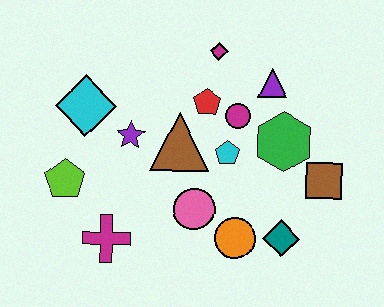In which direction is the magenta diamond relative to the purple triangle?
The magenta diamond is to the left of the purple triangle.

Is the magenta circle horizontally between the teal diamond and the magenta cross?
Yes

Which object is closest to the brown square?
The green hexagon is closest to the brown square.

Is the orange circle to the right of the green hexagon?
No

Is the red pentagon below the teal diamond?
No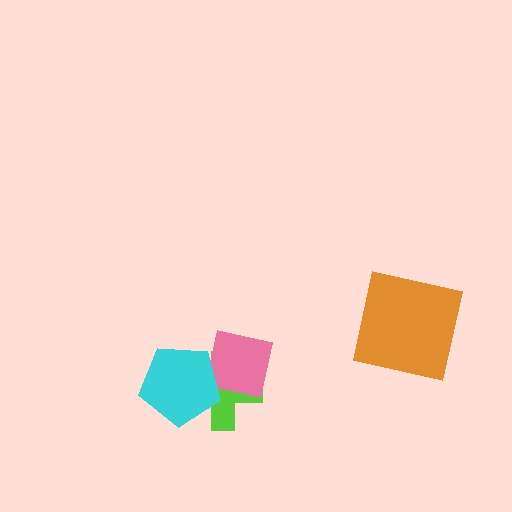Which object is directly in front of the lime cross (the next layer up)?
The pink square is directly in front of the lime cross.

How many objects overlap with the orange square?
0 objects overlap with the orange square.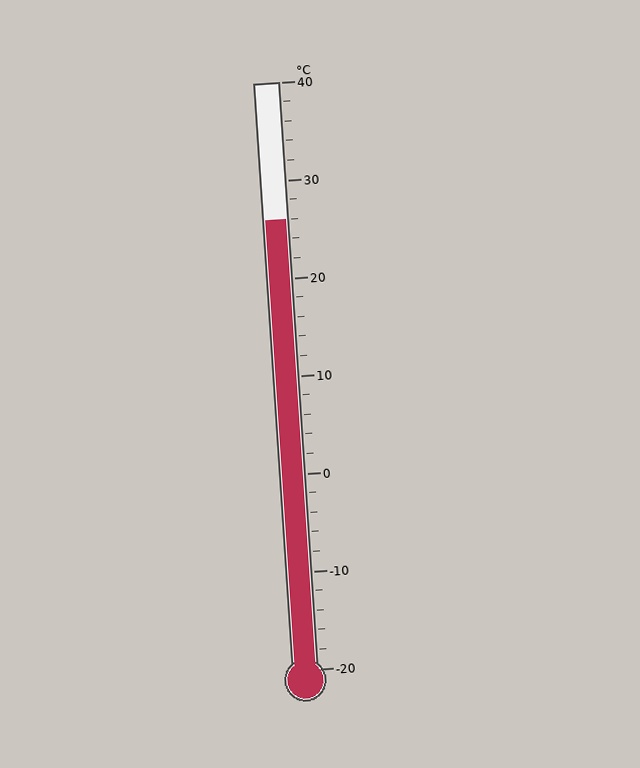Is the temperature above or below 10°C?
The temperature is above 10°C.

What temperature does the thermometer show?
The thermometer shows approximately 26°C.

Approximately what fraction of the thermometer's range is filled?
The thermometer is filled to approximately 75% of its range.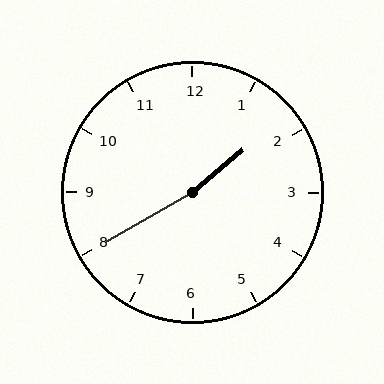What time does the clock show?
1:40.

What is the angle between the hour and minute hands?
Approximately 170 degrees.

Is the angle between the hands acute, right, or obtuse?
It is obtuse.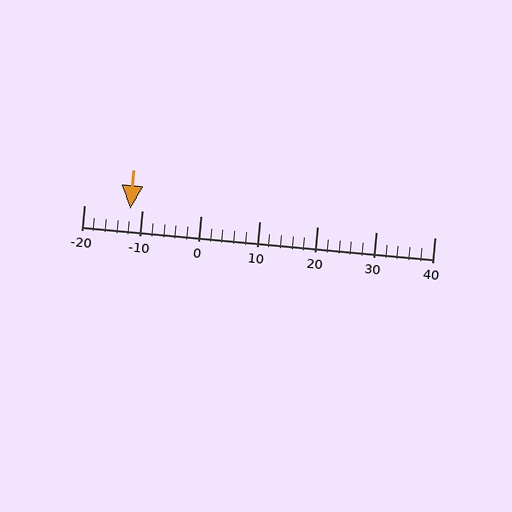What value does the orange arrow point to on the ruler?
The orange arrow points to approximately -12.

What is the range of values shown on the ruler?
The ruler shows values from -20 to 40.